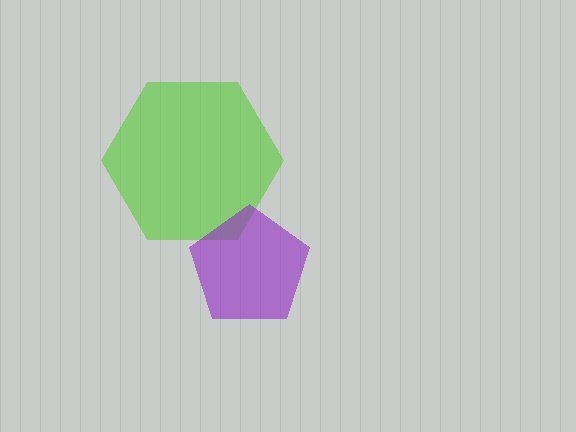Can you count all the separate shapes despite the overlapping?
Yes, there are 2 separate shapes.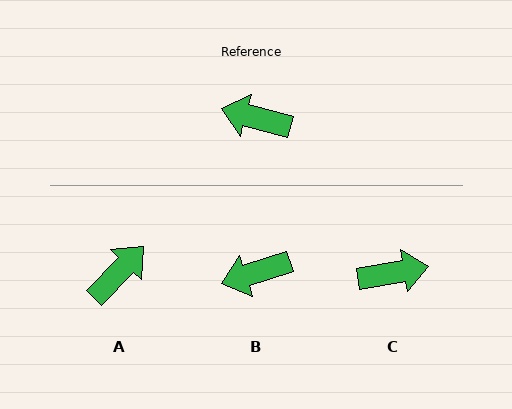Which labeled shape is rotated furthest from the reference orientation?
C, about 155 degrees away.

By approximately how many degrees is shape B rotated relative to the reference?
Approximately 32 degrees counter-clockwise.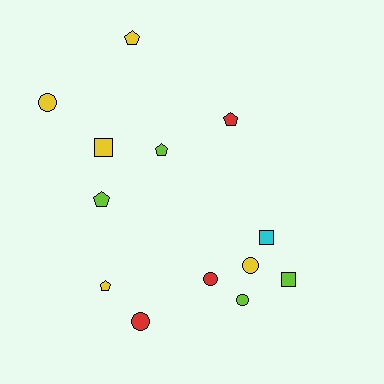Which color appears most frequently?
Yellow, with 5 objects.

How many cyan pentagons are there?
There are no cyan pentagons.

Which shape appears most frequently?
Pentagon, with 5 objects.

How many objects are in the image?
There are 13 objects.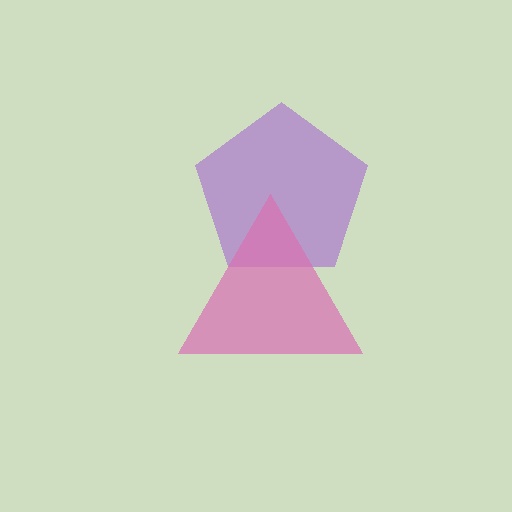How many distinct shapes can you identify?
There are 2 distinct shapes: a purple pentagon, a pink triangle.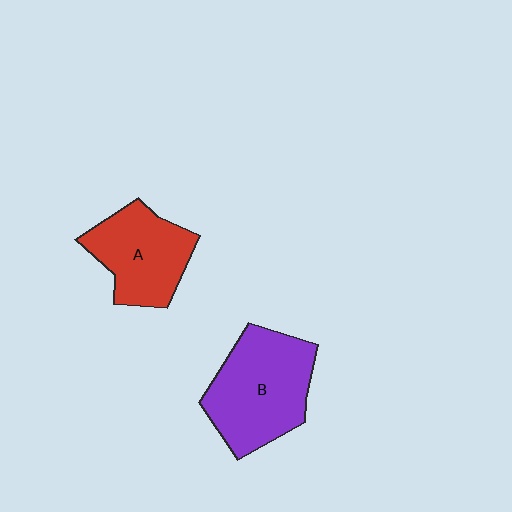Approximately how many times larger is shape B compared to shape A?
Approximately 1.3 times.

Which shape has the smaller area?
Shape A (red).